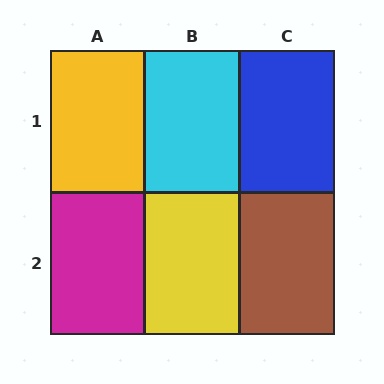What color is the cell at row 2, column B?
Yellow.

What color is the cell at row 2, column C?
Brown.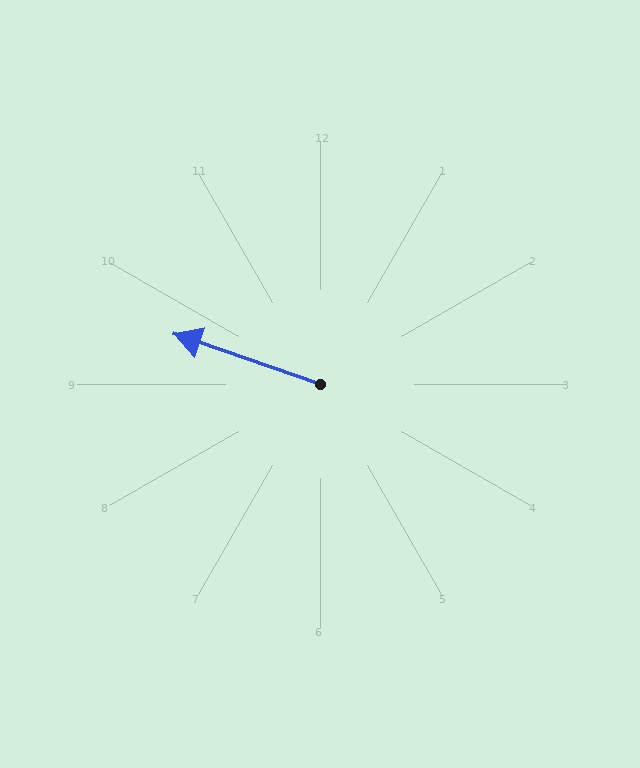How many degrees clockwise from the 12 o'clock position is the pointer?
Approximately 289 degrees.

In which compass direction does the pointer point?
West.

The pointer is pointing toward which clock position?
Roughly 10 o'clock.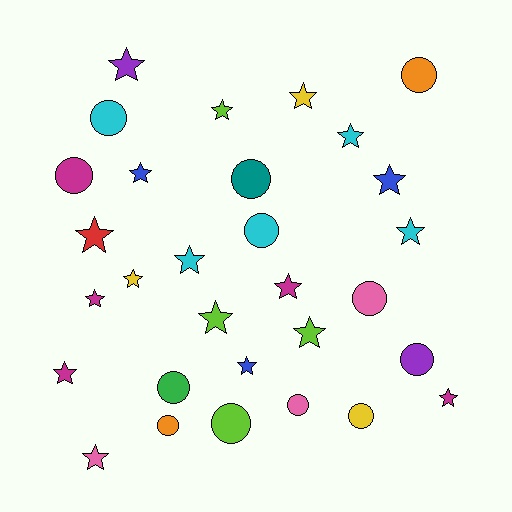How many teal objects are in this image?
There is 1 teal object.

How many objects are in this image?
There are 30 objects.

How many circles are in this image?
There are 12 circles.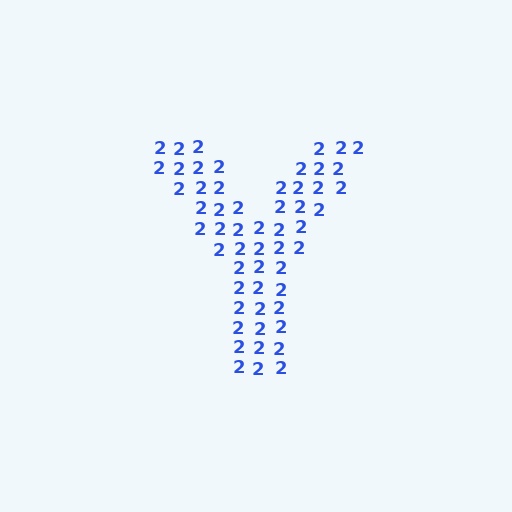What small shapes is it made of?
It is made of small digit 2's.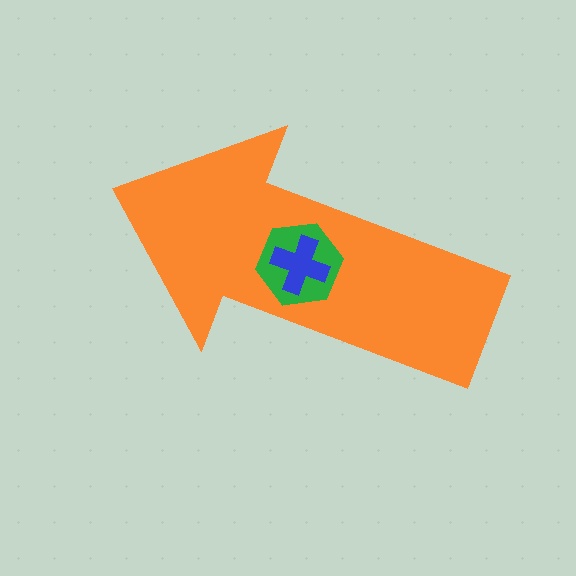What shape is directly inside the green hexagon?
The blue cross.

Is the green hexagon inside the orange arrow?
Yes.